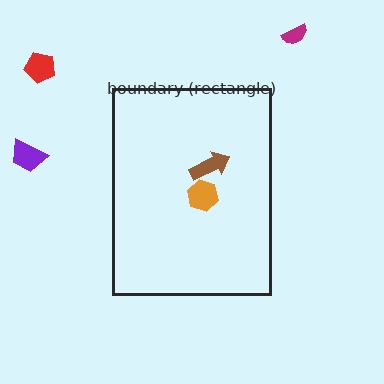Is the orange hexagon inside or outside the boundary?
Inside.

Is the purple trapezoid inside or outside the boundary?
Outside.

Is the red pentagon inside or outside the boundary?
Outside.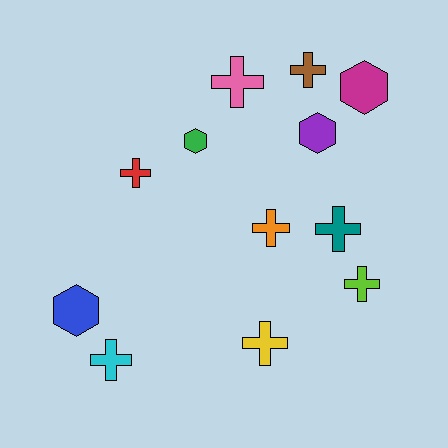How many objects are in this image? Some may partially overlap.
There are 12 objects.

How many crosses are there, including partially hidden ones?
There are 8 crosses.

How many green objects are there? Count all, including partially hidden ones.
There is 1 green object.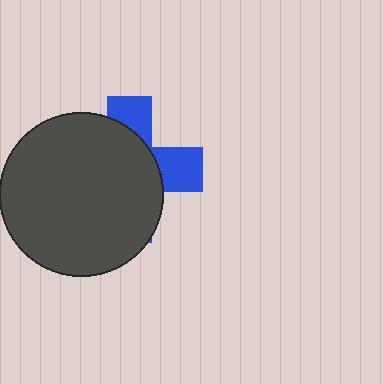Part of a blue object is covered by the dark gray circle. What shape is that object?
It is a cross.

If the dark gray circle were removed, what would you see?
You would see the complete blue cross.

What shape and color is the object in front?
The object in front is a dark gray circle.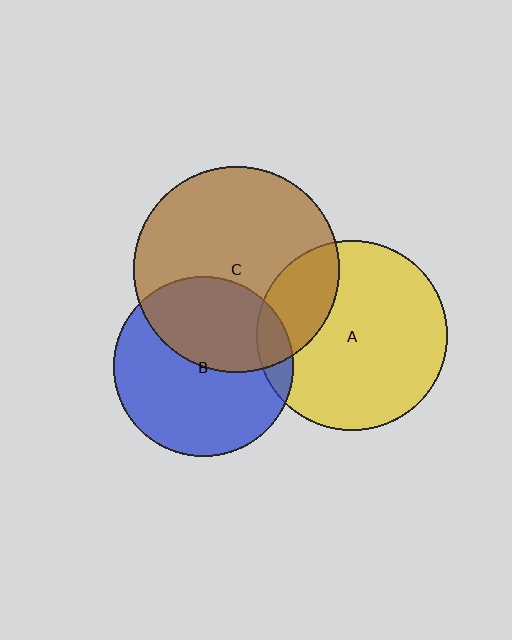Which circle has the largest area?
Circle C (brown).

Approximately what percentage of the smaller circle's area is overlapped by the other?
Approximately 25%.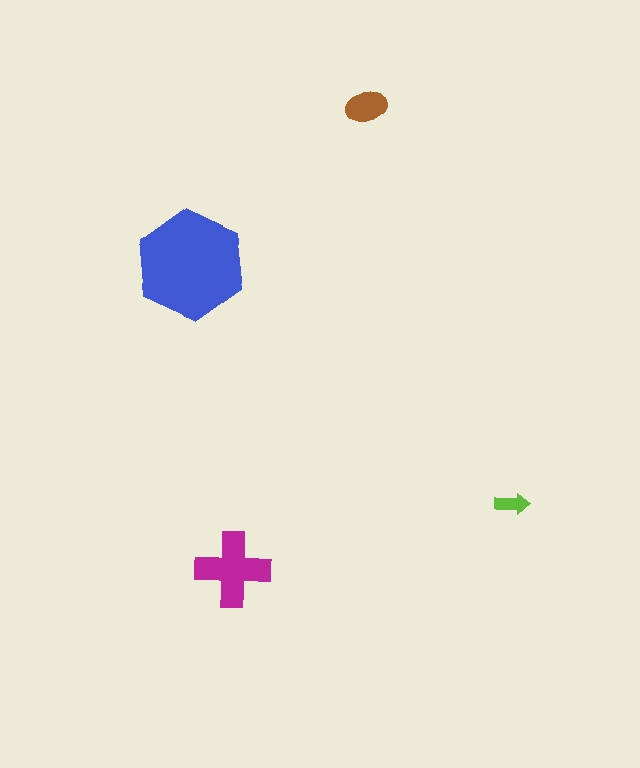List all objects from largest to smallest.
The blue hexagon, the magenta cross, the brown ellipse, the lime arrow.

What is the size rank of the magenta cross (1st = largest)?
2nd.